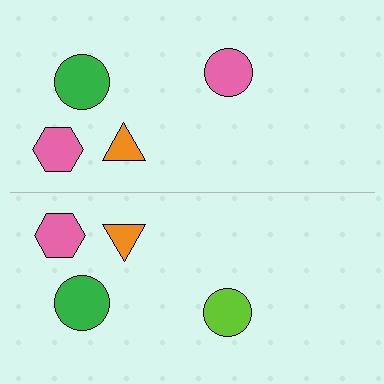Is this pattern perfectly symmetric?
No, the pattern is not perfectly symmetric. The lime circle on the bottom side breaks the symmetry — its mirror counterpart is pink.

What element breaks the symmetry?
The lime circle on the bottom side breaks the symmetry — its mirror counterpart is pink.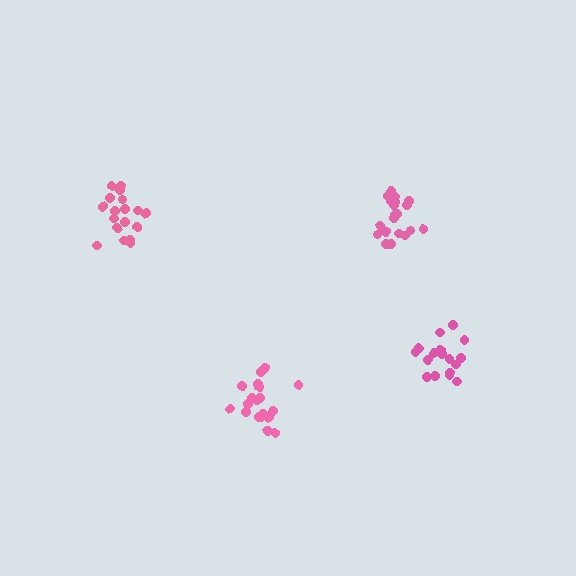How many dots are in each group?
Group 1: 18 dots, Group 2: 19 dots, Group 3: 20 dots, Group 4: 19 dots (76 total).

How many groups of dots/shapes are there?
There are 4 groups.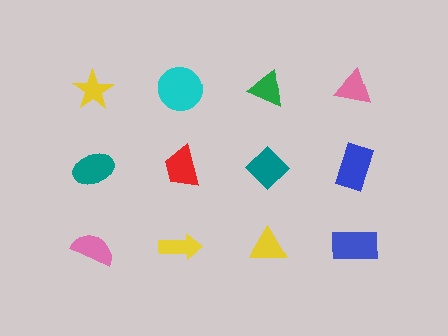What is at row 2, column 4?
A blue rectangle.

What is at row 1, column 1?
A yellow star.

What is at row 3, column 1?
A pink semicircle.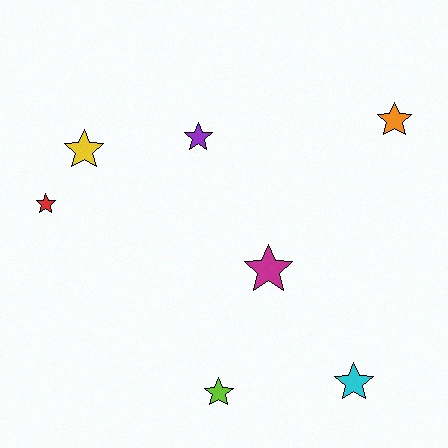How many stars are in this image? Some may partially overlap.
There are 7 stars.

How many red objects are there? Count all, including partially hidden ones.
There is 1 red object.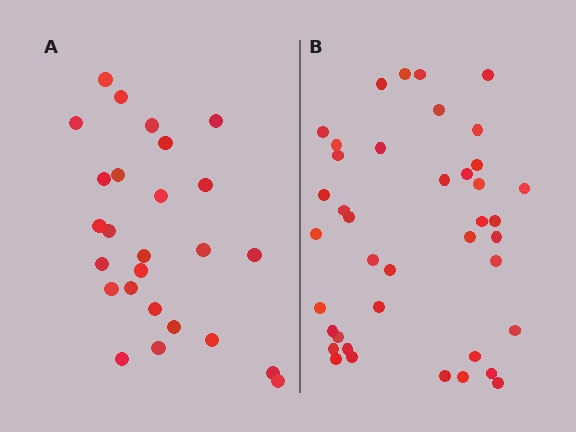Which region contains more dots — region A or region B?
Region B (the right region) has more dots.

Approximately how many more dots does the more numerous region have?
Region B has approximately 15 more dots than region A.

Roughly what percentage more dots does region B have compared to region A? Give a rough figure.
About 55% more.